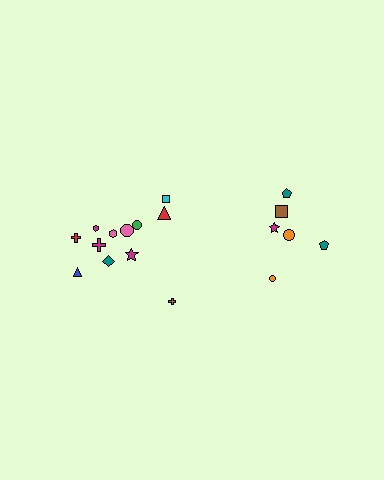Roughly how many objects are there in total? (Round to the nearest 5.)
Roughly 20 objects in total.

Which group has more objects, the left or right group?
The left group.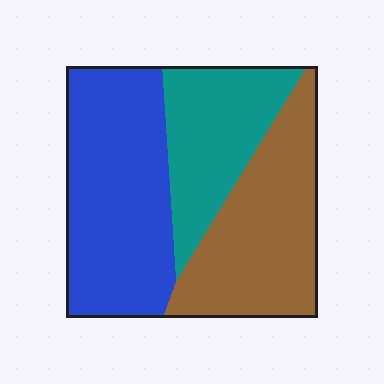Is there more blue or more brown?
Blue.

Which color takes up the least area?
Teal, at roughly 25%.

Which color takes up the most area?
Blue, at roughly 40%.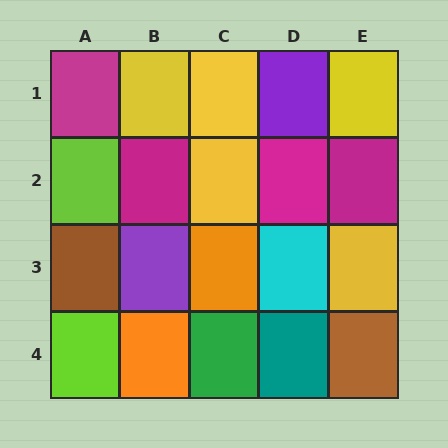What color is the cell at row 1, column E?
Yellow.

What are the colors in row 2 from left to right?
Lime, magenta, yellow, magenta, magenta.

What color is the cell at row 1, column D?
Purple.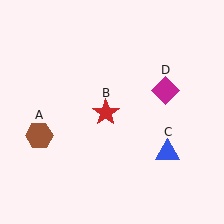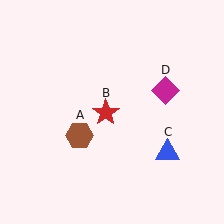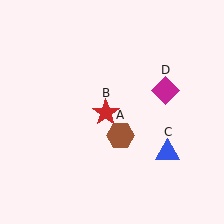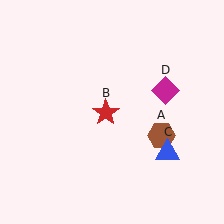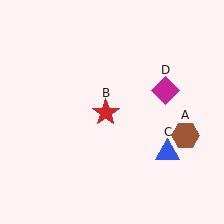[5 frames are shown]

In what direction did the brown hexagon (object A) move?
The brown hexagon (object A) moved right.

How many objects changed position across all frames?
1 object changed position: brown hexagon (object A).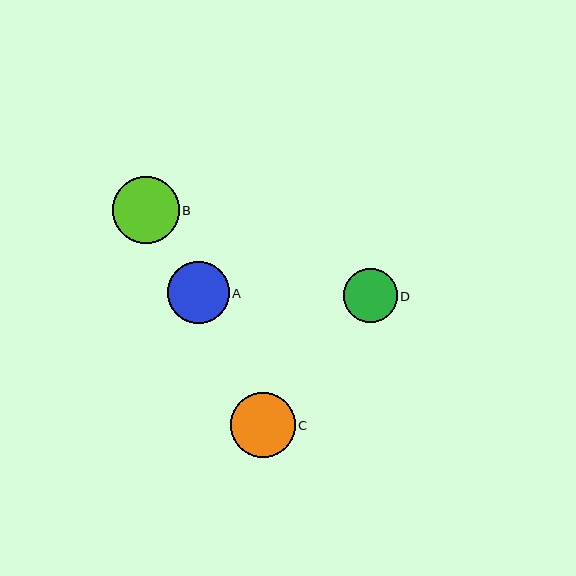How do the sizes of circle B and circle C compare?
Circle B and circle C are approximately the same size.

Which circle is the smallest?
Circle D is the smallest with a size of approximately 54 pixels.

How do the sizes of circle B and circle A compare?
Circle B and circle A are approximately the same size.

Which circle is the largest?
Circle B is the largest with a size of approximately 67 pixels.